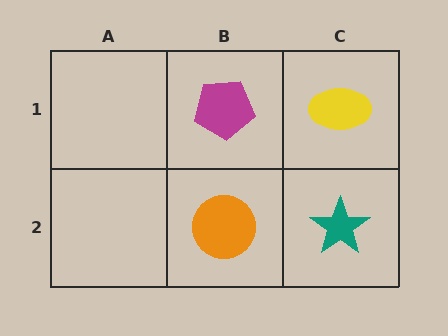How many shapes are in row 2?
2 shapes.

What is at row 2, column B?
An orange circle.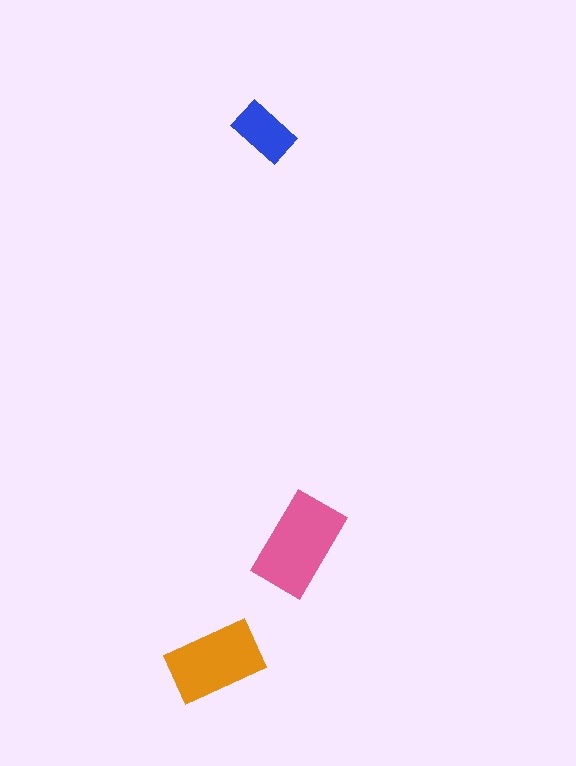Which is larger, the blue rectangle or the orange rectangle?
The orange one.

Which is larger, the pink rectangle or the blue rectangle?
The pink one.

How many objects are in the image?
There are 3 objects in the image.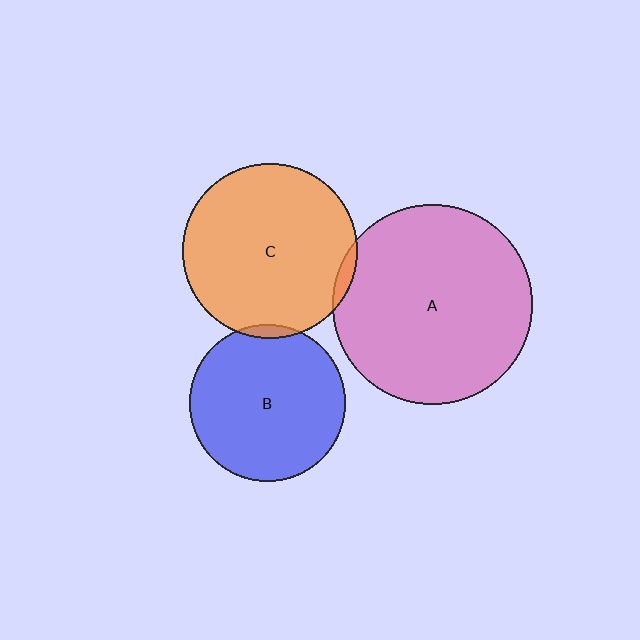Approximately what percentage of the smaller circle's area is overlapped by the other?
Approximately 5%.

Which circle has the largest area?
Circle A (pink).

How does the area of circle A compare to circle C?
Approximately 1.3 times.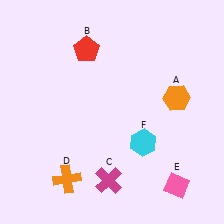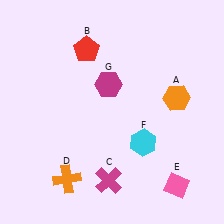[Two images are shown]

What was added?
A magenta hexagon (G) was added in Image 2.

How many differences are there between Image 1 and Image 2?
There is 1 difference between the two images.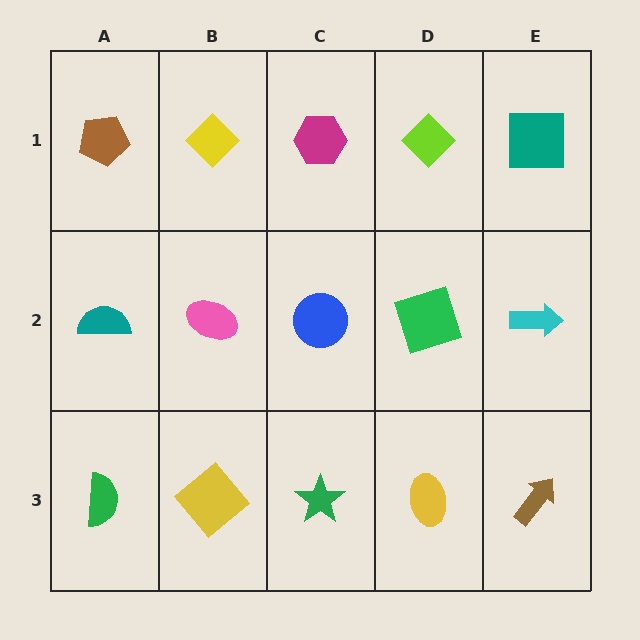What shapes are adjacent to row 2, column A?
A brown pentagon (row 1, column A), a green semicircle (row 3, column A), a pink ellipse (row 2, column B).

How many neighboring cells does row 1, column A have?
2.